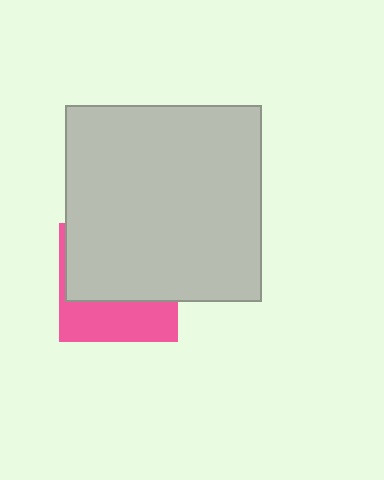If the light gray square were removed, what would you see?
You would see the complete pink square.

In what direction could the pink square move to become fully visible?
The pink square could move down. That would shift it out from behind the light gray square entirely.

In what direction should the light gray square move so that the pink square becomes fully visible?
The light gray square should move up. That is the shortest direction to clear the overlap and leave the pink square fully visible.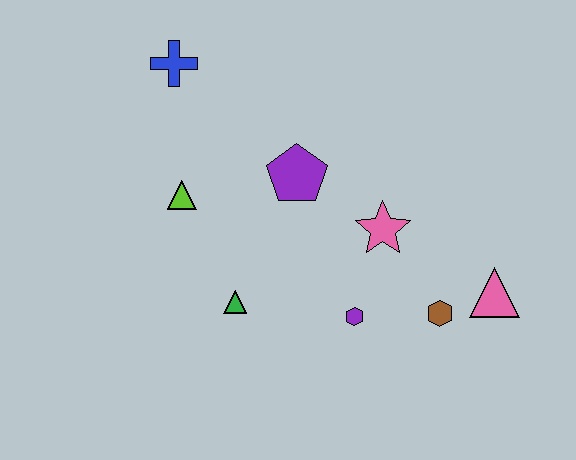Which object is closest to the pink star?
The purple hexagon is closest to the pink star.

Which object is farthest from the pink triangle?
The blue cross is farthest from the pink triangle.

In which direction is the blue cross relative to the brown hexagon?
The blue cross is to the left of the brown hexagon.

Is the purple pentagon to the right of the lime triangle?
Yes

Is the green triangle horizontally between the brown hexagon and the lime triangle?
Yes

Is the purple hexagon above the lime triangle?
No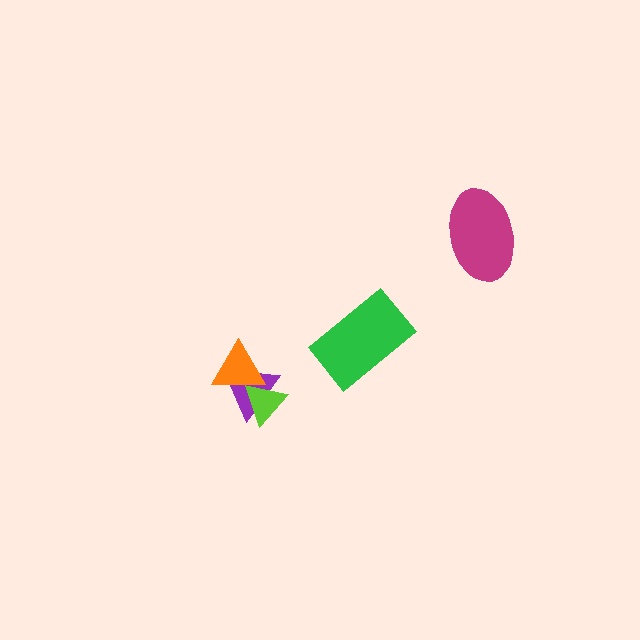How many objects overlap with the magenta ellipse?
0 objects overlap with the magenta ellipse.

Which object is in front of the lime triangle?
The orange triangle is in front of the lime triangle.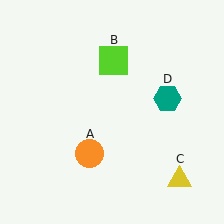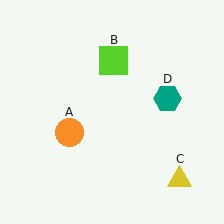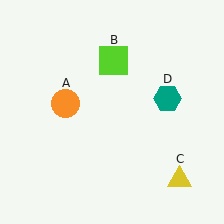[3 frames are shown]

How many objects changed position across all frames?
1 object changed position: orange circle (object A).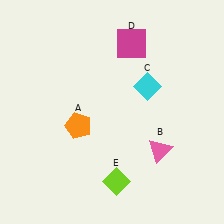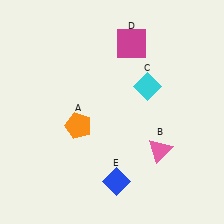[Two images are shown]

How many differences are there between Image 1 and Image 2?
There is 1 difference between the two images.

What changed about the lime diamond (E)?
In Image 1, E is lime. In Image 2, it changed to blue.